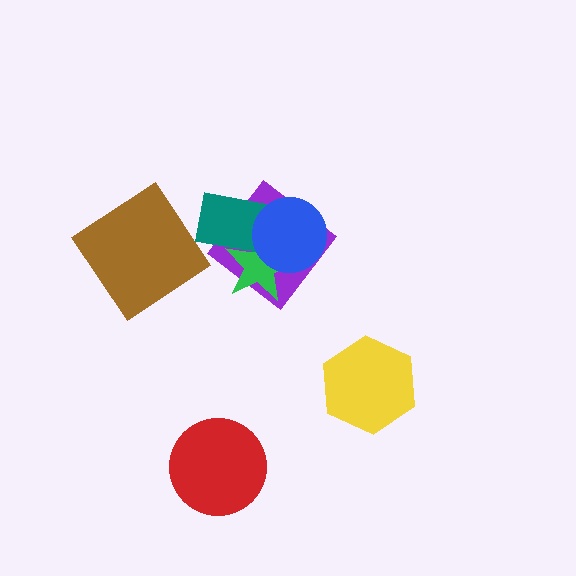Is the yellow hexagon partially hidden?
No, no other shape covers it.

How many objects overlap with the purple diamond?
3 objects overlap with the purple diamond.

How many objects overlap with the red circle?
0 objects overlap with the red circle.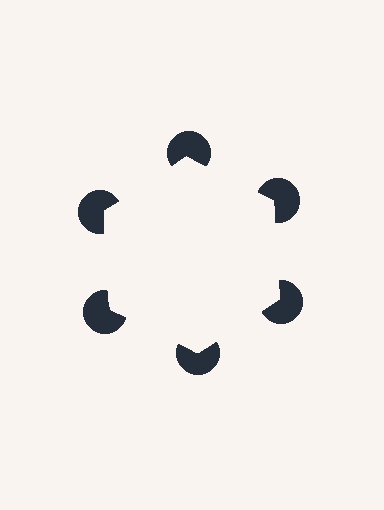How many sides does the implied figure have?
6 sides.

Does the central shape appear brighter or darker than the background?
It typically appears slightly brighter than the background, even though no actual brightness change is drawn.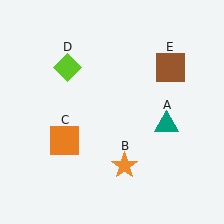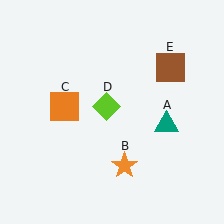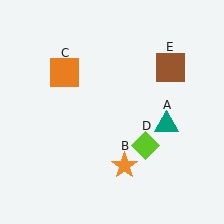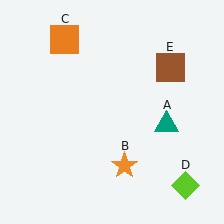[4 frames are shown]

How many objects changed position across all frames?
2 objects changed position: orange square (object C), lime diamond (object D).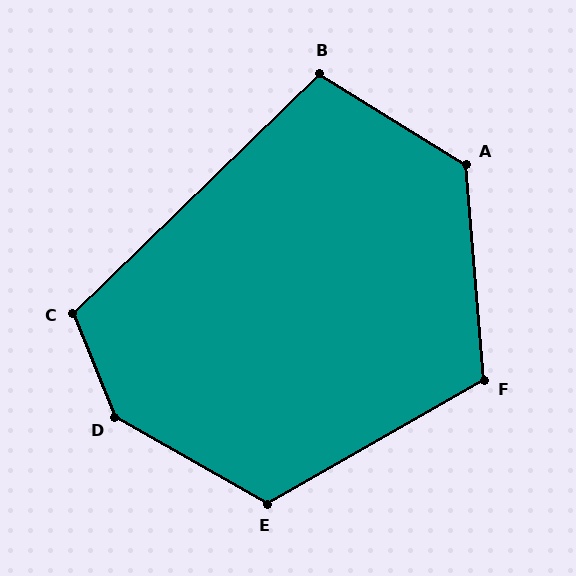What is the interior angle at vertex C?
Approximately 113 degrees (obtuse).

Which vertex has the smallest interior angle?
B, at approximately 104 degrees.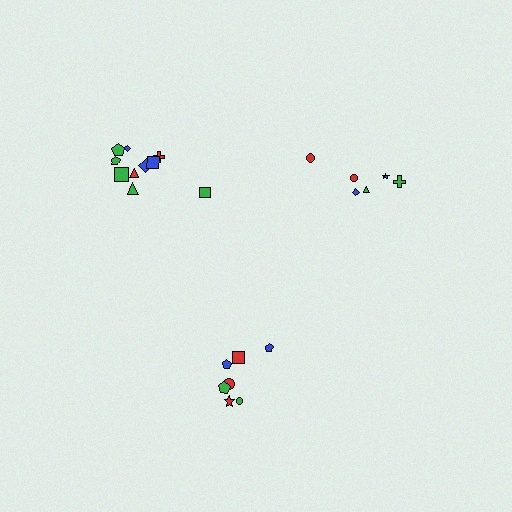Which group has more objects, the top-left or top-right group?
The top-left group.